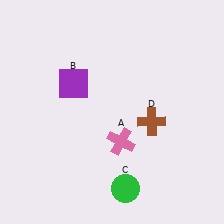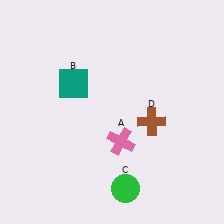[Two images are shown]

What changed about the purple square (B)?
In Image 1, B is purple. In Image 2, it changed to teal.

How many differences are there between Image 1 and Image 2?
There is 1 difference between the two images.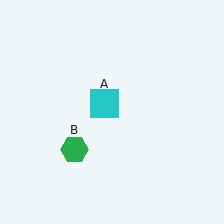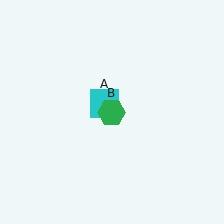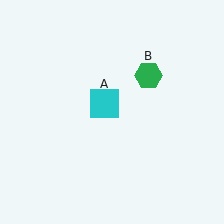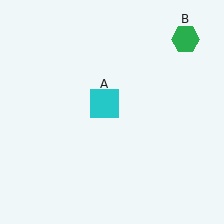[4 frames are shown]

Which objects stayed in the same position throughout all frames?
Cyan square (object A) remained stationary.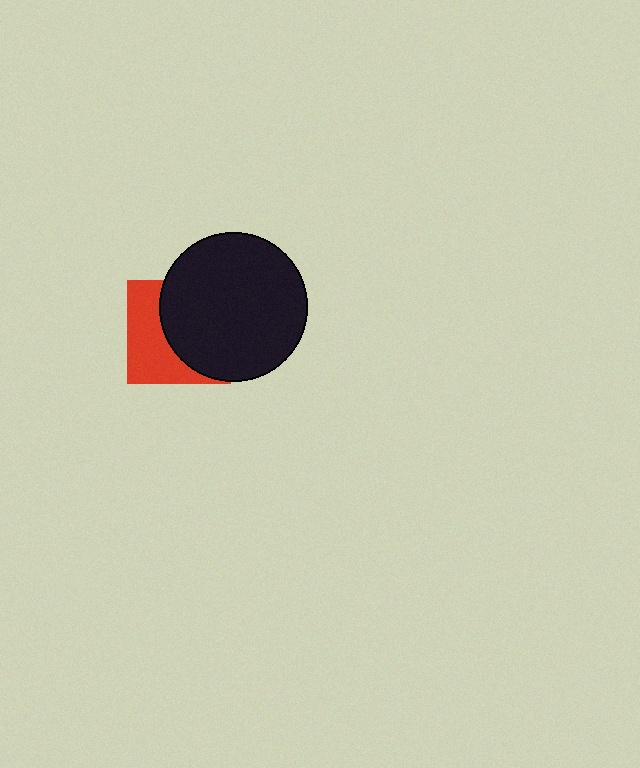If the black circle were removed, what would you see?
You would see the complete red square.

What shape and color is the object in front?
The object in front is a black circle.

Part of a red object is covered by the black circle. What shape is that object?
It is a square.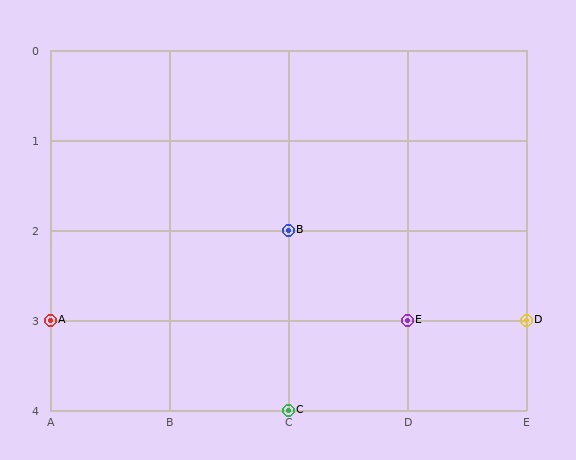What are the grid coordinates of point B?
Point B is at grid coordinates (C, 2).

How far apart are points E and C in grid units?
Points E and C are 1 column and 1 row apart (about 1.4 grid units diagonally).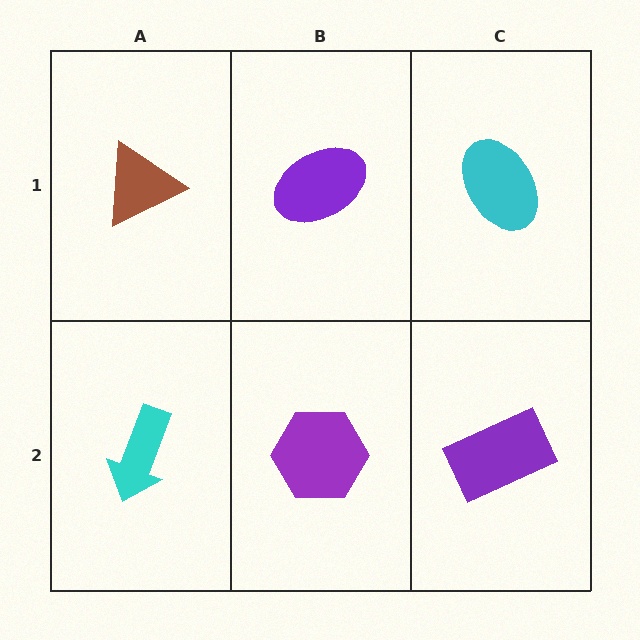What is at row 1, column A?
A brown triangle.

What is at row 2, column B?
A purple hexagon.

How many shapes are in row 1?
3 shapes.